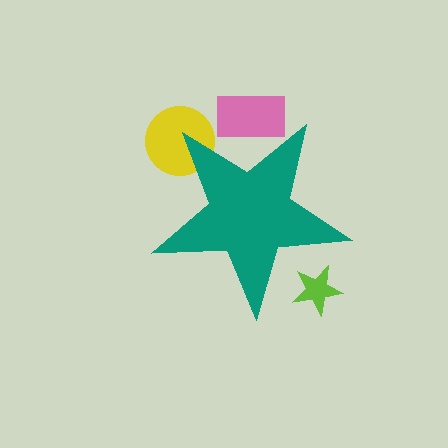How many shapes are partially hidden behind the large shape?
3 shapes are partially hidden.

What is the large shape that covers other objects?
A teal star.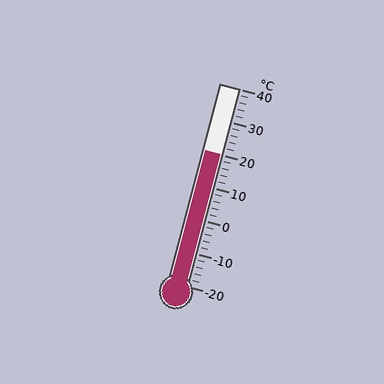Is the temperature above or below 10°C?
The temperature is above 10°C.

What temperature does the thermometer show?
The thermometer shows approximately 20°C.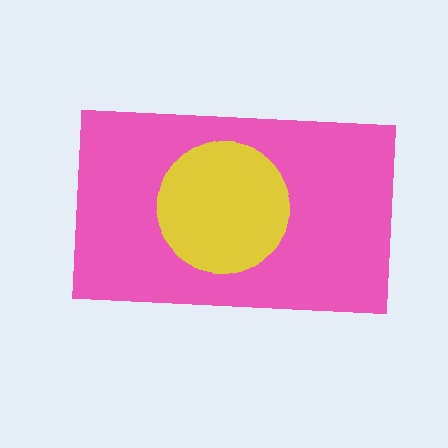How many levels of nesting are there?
2.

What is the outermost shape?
The pink rectangle.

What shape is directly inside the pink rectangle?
The yellow circle.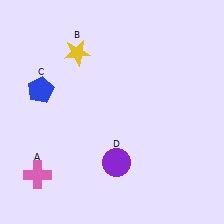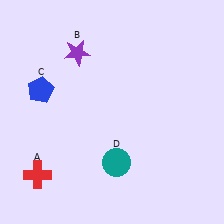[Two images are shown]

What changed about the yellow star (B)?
In Image 1, B is yellow. In Image 2, it changed to purple.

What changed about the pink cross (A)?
In Image 1, A is pink. In Image 2, it changed to red.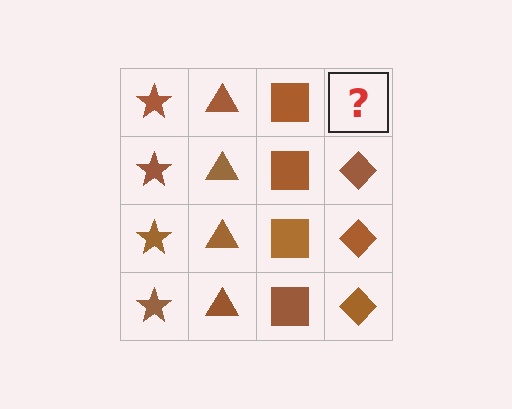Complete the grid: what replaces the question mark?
The question mark should be replaced with a brown diamond.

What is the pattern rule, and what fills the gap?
The rule is that each column has a consistent shape. The gap should be filled with a brown diamond.